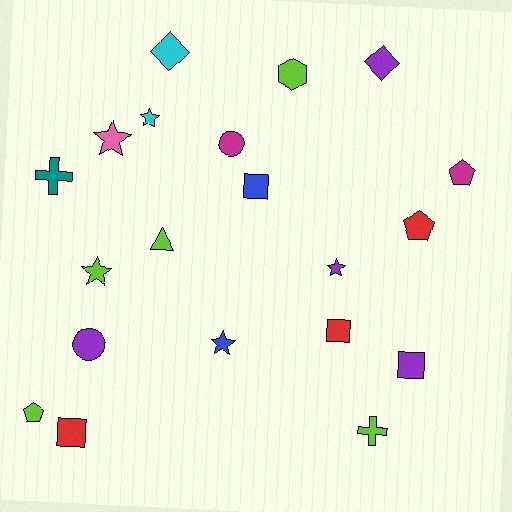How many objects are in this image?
There are 20 objects.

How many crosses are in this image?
There are 2 crosses.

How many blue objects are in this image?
There are 2 blue objects.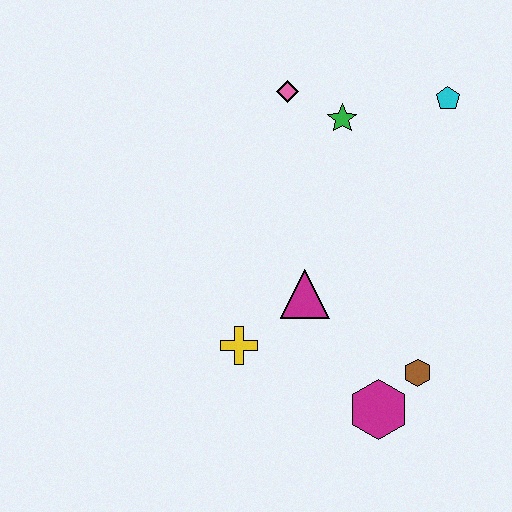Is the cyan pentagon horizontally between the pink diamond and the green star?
No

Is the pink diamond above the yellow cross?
Yes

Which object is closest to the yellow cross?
The magenta triangle is closest to the yellow cross.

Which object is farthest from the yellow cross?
The cyan pentagon is farthest from the yellow cross.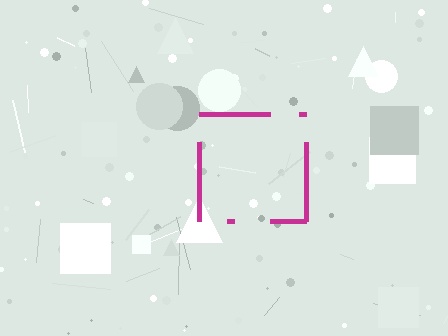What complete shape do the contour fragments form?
The contour fragments form a square.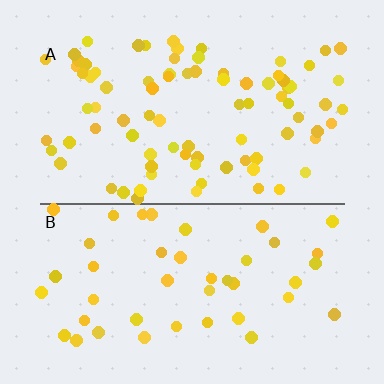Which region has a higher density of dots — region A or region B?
A (the top).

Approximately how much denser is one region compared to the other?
Approximately 1.9× — region A over region B.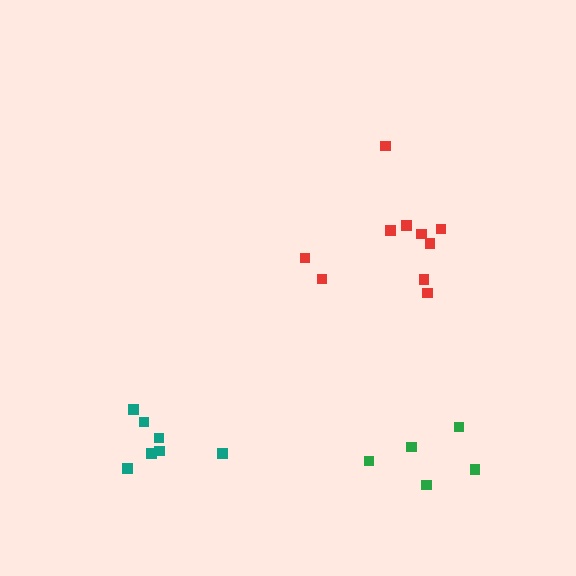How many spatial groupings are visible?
There are 3 spatial groupings.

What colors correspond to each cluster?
The clusters are colored: green, red, teal.